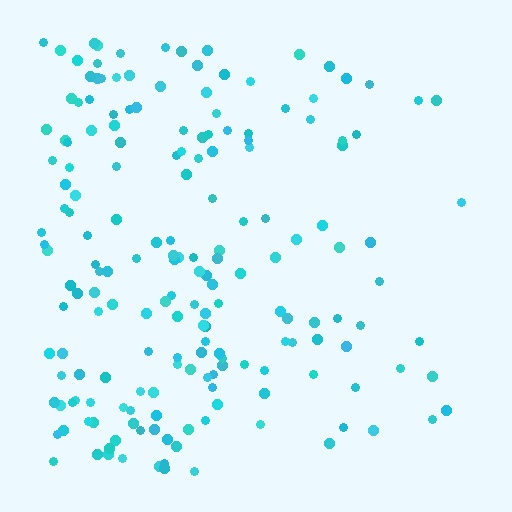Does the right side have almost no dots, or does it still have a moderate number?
Still a moderate number, just noticeably fewer than the left.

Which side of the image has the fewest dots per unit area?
The right.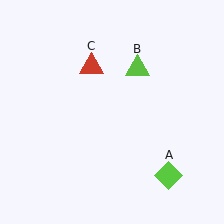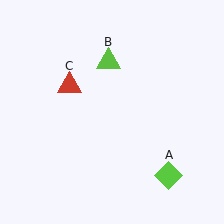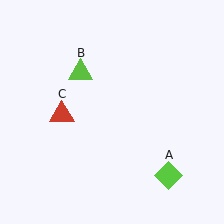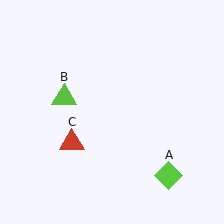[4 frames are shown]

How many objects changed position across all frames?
2 objects changed position: lime triangle (object B), red triangle (object C).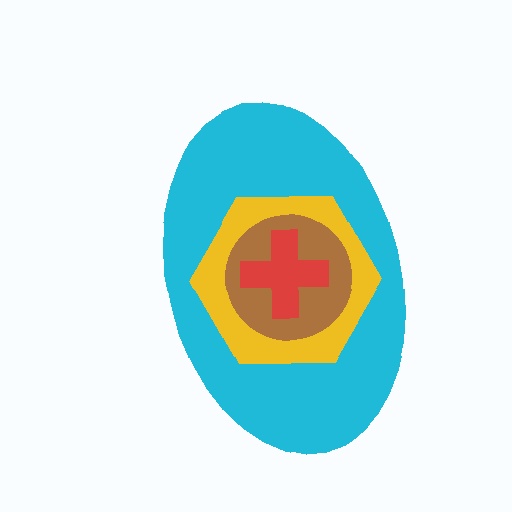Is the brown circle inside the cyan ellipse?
Yes.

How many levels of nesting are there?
4.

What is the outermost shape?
The cyan ellipse.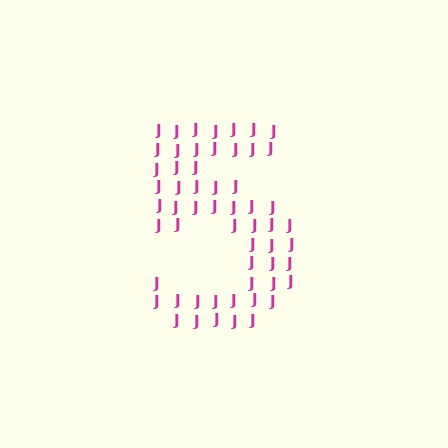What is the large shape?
The large shape is the digit 5.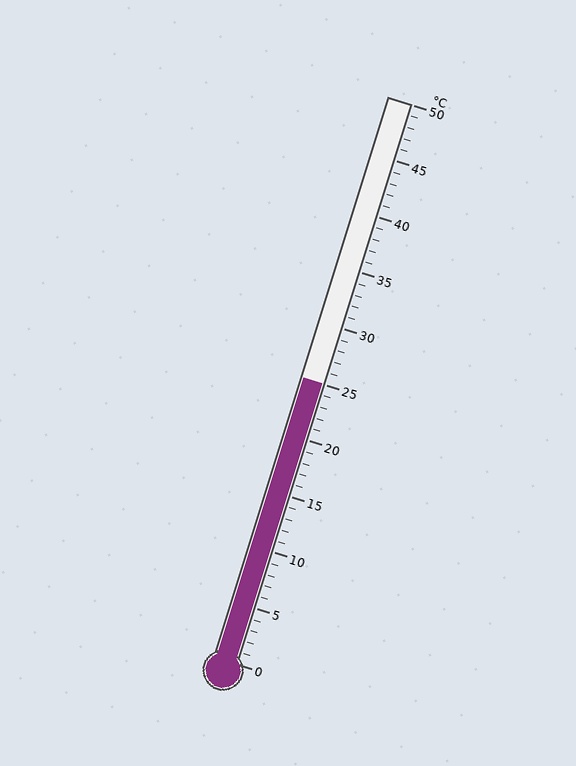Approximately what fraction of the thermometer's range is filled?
The thermometer is filled to approximately 50% of its range.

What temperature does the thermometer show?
The thermometer shows approximately 25°C.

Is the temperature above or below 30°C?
The temperature is below 30°C.